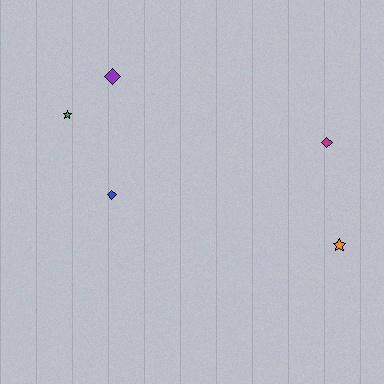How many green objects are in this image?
There is 1 green object.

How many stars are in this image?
There are 2 stars.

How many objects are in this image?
There are 5 objects.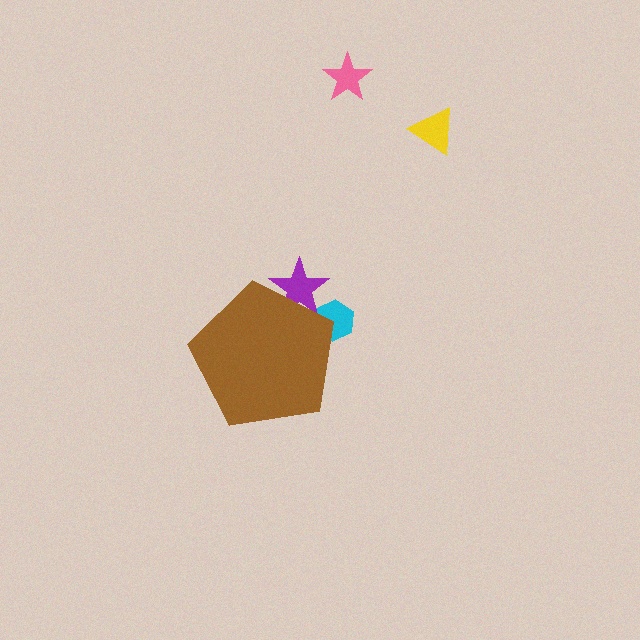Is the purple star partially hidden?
Yes, the purple star is partially hidden behind the brown pentagon.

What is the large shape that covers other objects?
A brown pentagon.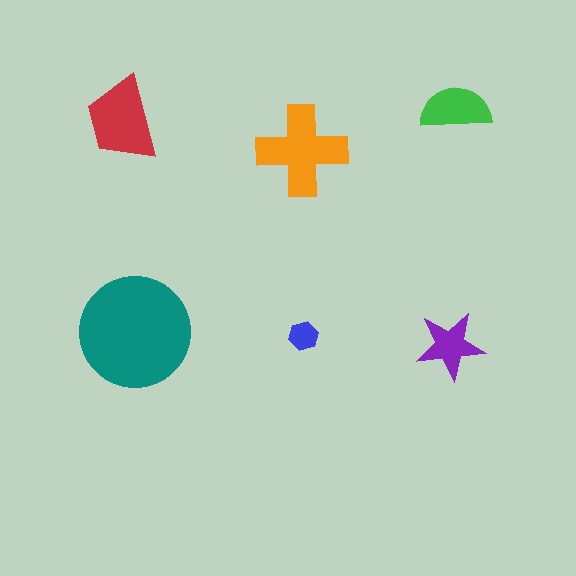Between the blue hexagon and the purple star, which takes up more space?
The purple star.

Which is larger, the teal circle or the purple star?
The teal circle.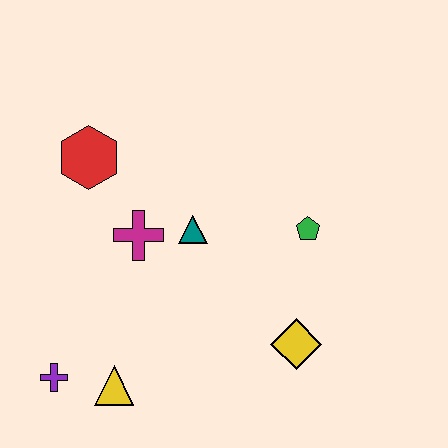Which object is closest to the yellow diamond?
The green pentagon is closest to the yellow diamond.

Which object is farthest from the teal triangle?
The purple cross is farthest from the teal triangle.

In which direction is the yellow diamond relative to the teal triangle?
The yellow diamond is below the teal triangle.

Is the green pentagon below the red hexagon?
Yes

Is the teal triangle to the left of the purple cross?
No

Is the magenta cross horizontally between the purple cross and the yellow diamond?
Yes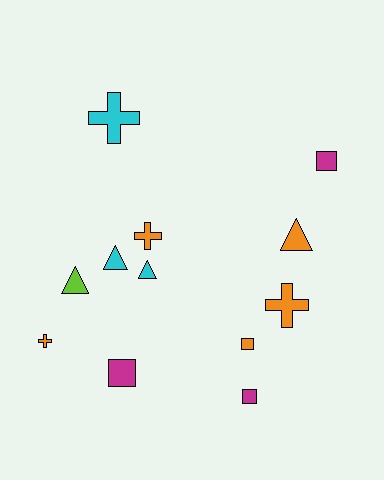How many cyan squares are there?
There are no cyan squares.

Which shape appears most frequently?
Triangle, with 4 objects.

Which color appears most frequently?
Orange, with 5 objects.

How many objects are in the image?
There are 12 objects.